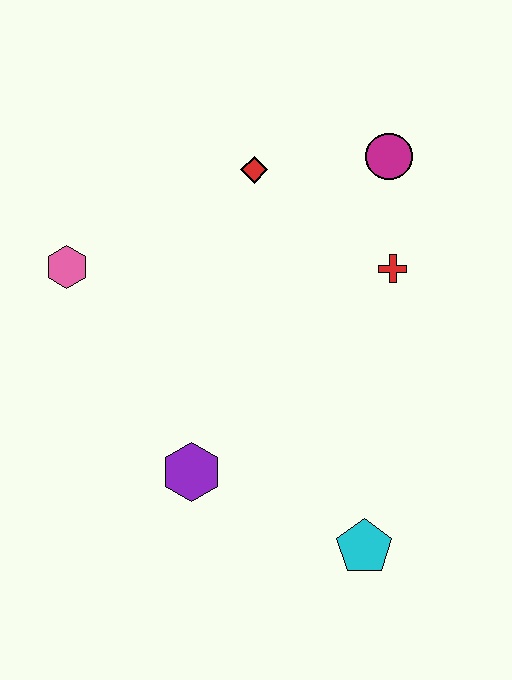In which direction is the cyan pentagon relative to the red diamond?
The cyan pentagon is below the red diamond.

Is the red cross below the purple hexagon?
No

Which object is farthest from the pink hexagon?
The cyan pentagon is farthest from the pink hexagon.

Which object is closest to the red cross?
The magenta circle is closest to the red cross.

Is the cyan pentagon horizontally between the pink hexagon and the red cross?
Yes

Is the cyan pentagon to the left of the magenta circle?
Yes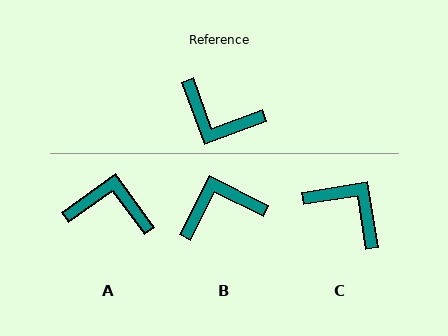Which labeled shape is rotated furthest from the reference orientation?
C, about 169 degrees away.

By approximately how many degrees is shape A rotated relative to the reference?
Approximately 164 degrees clockwise.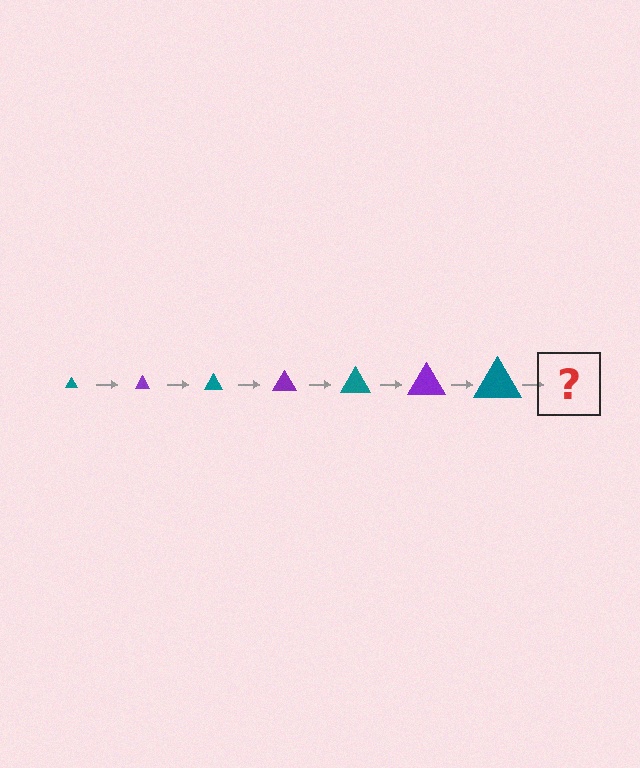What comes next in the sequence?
The next element should be a purple triangle, larger than the previous one.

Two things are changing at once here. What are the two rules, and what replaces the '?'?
The two rules are that the triangle grows larger each step and the color cycles through teal and purple. The '?' should be a purple triangle, larger than the previous one.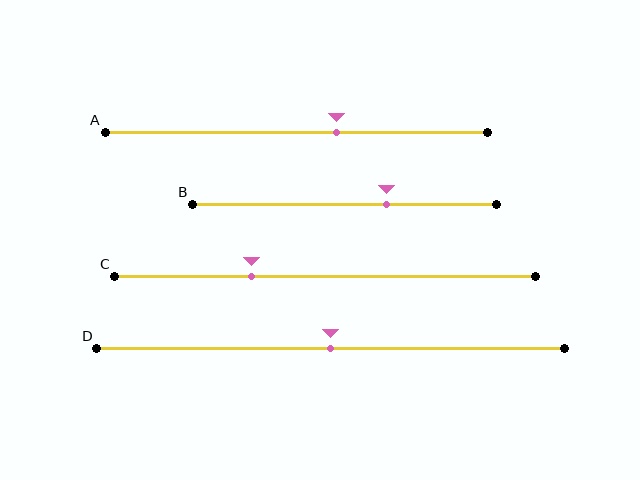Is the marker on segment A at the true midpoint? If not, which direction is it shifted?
No, the marker on segment A is shifted to the right by about 11% of the segment length.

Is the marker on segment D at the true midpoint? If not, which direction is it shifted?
Yes, the marker on segment D is at the true midpoint.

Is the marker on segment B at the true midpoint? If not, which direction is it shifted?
No, the marker on segment B is shifted to the right by about 14% of the segment length.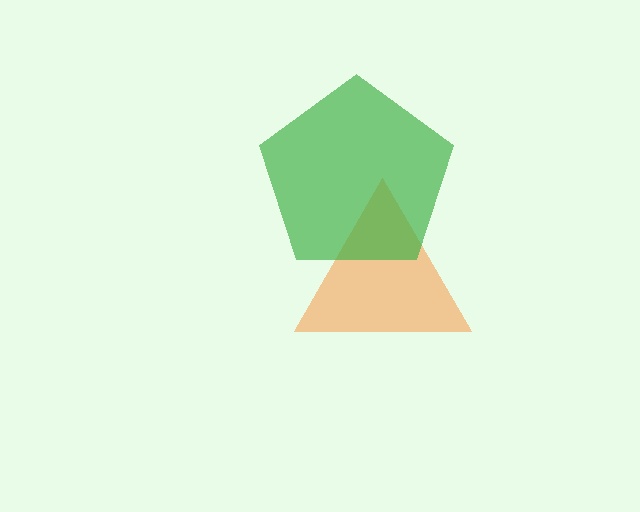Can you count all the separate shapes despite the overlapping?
Yes, there are 2 separate shapes.